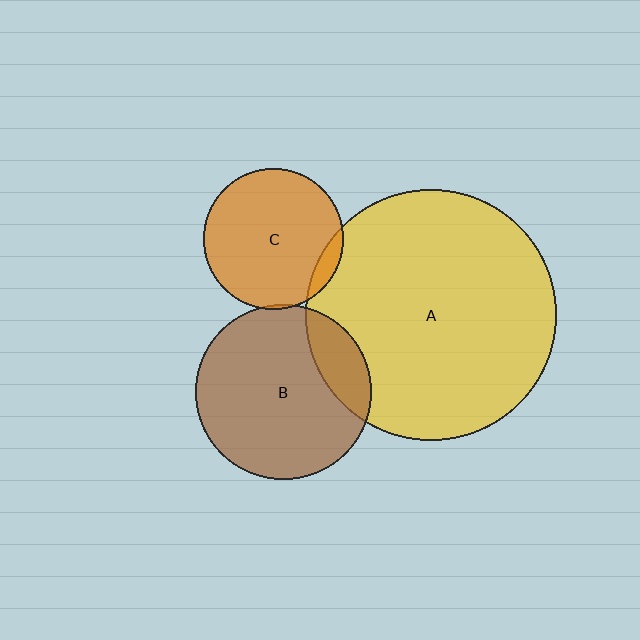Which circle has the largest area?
Circle A (yellow).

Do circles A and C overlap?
Yes.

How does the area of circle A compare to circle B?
Approximately 2.0 times.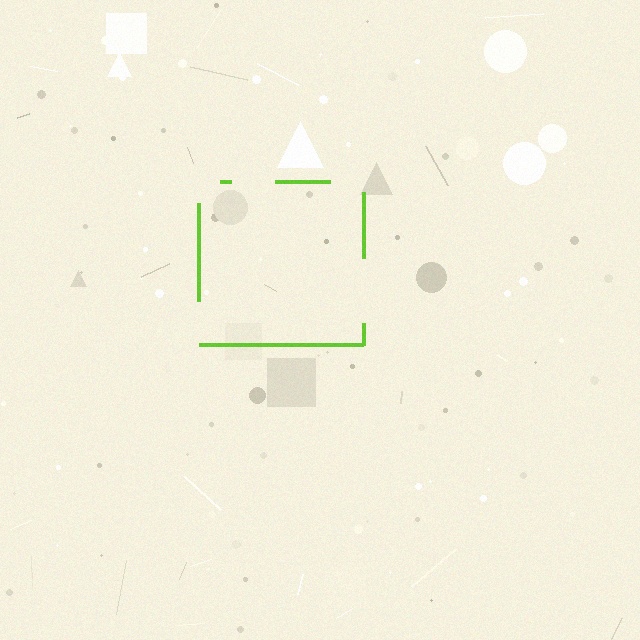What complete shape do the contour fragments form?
The contour fragments form a square.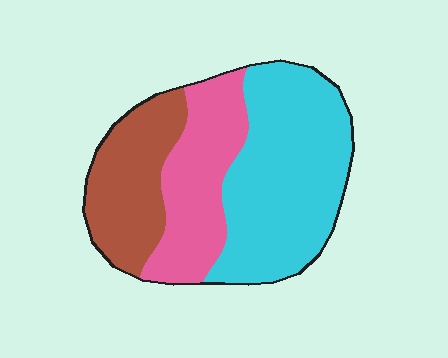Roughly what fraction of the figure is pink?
Pink takes up about one quarter (1/4) of the figure.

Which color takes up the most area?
Cyan, at roughly 50%.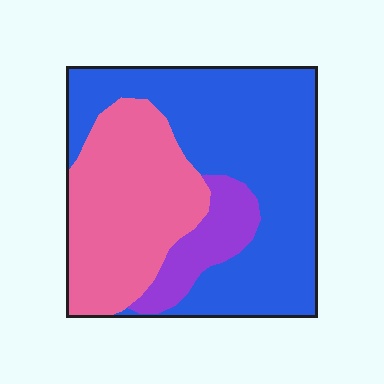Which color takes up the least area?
Purple, at roughly 10%.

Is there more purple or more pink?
Pink.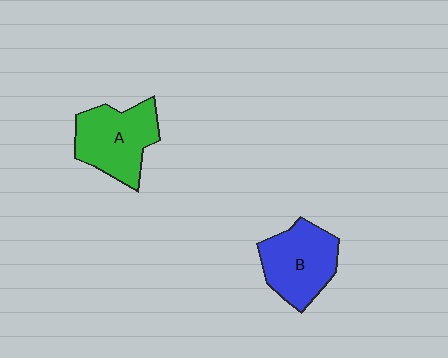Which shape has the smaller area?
Shape B (blue).